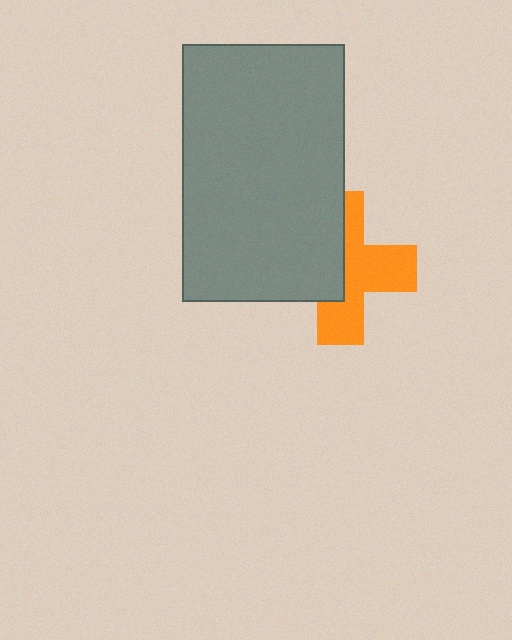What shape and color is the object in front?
The object in front is a gray rectangle.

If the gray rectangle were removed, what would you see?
You would see the complete orange cross.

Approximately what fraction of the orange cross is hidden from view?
Roughly 46% of the orange cross is hidden behind the gray rectangle.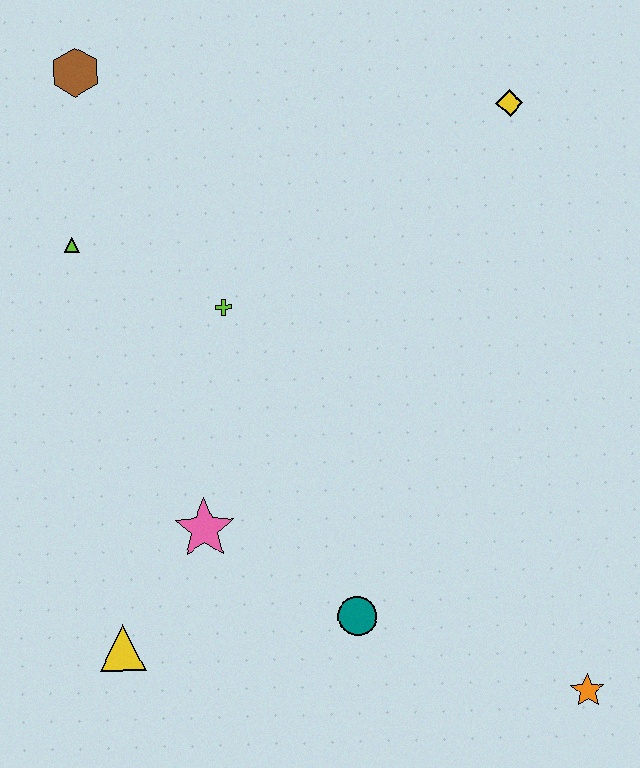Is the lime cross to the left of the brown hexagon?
No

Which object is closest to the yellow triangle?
The pink star is closest to the yellow triangle.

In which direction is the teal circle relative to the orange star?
The teal circle is to the left of the orange star.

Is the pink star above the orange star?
Yes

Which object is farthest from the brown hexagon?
The orange star is farthest from the brown hexagon.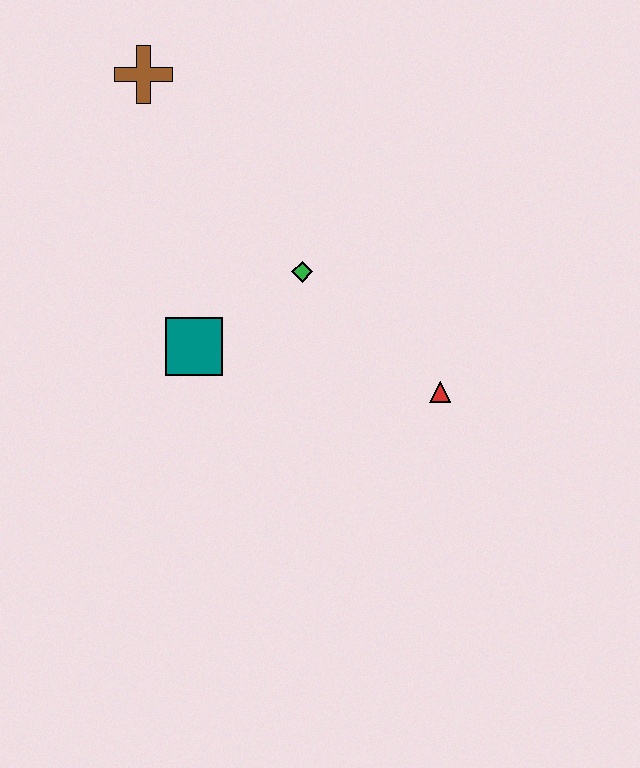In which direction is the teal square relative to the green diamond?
The teal square is to the left of the green diamond.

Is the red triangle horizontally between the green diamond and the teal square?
No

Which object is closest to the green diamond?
The teal square is closest to the green diamond.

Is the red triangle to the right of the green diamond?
Yes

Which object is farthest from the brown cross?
The red triangle is farthest from the brown cross.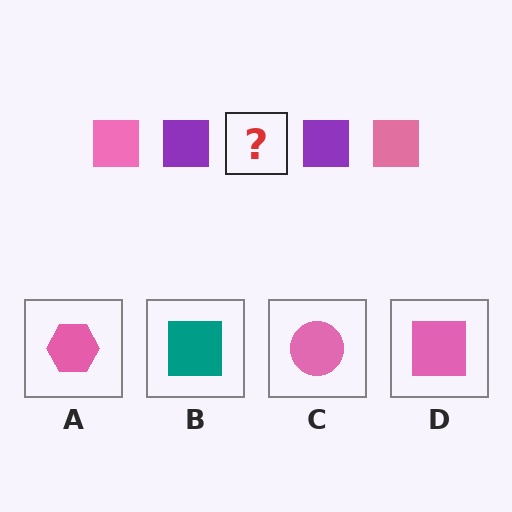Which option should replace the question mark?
Option D.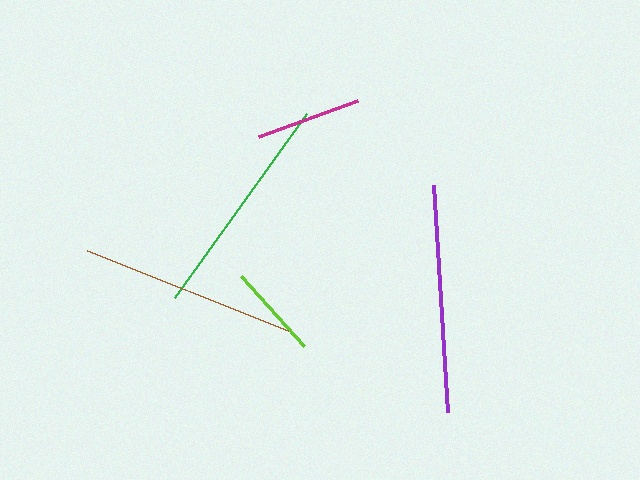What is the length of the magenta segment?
The magenta segment is approximately 105 pixels long.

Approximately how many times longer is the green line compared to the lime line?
The green line is approximately 2.4 times the length of the lime line.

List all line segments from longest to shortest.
From longest to shortest: purple, green, brown, magenta, lime.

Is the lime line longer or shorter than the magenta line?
The magenta line is longer than the lime line.